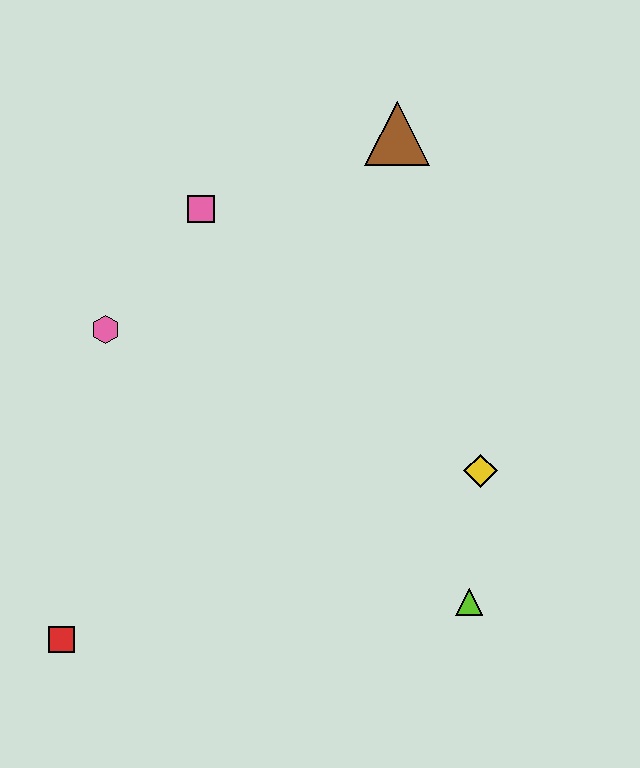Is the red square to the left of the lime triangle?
Yes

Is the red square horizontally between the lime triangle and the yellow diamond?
No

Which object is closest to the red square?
The pink hexagon is closest to the red square.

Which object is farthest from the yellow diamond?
The red square is farthest from the yellow diamond.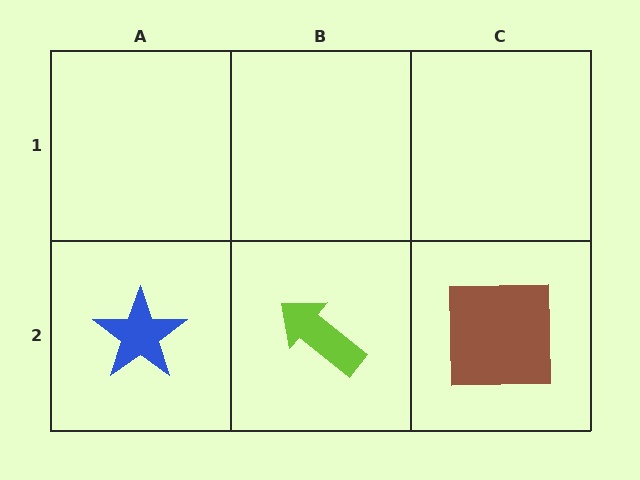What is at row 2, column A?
A blue star.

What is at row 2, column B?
A lime arrow.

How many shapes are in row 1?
0 shapes.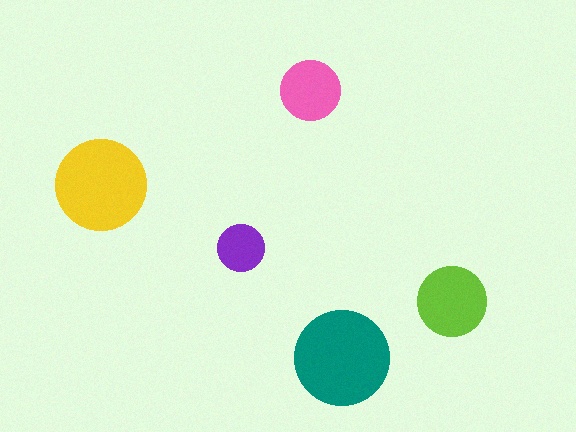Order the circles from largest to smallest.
the teal one, the yellow one, the lime one, the pink one, the purple one.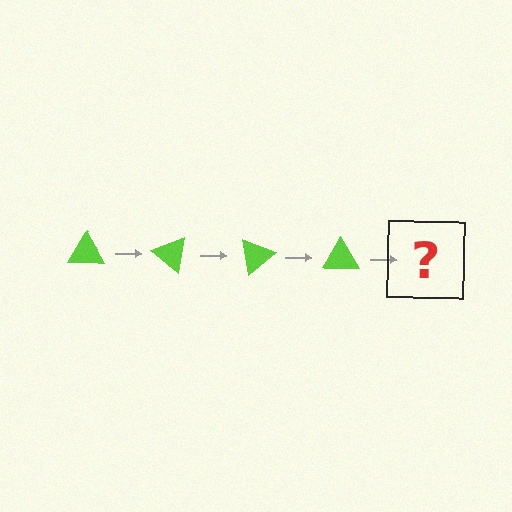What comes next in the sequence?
The next element should be a lime triangle rotated 160 degrees.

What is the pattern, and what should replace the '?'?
The pattern is that the triangle rotates 40 degrees each step. The '?' should be a lime triangle rotated 160 degrees.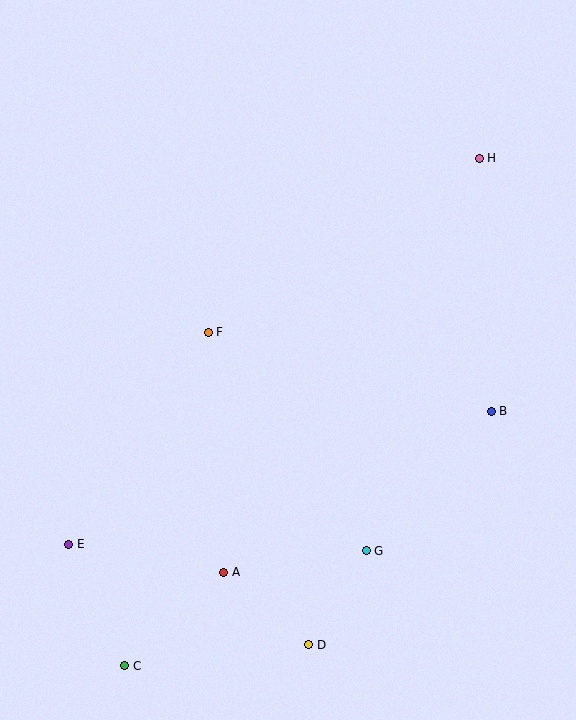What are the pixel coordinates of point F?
Point F is at (208, 332).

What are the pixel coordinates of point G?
Point G is at (366, 551).